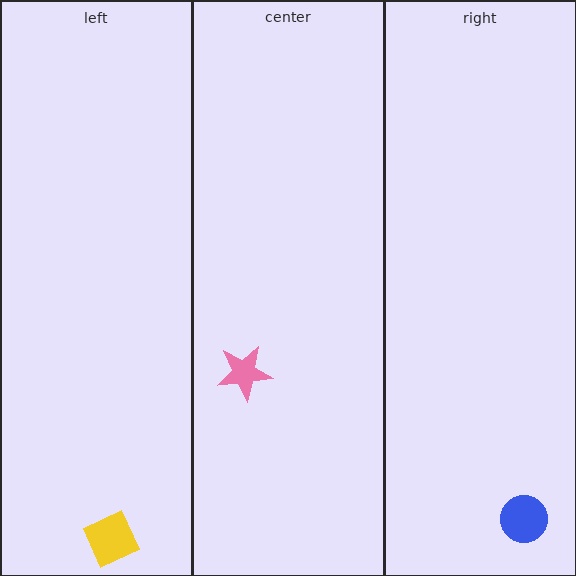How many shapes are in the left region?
1.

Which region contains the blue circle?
The right region.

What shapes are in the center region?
The pink star.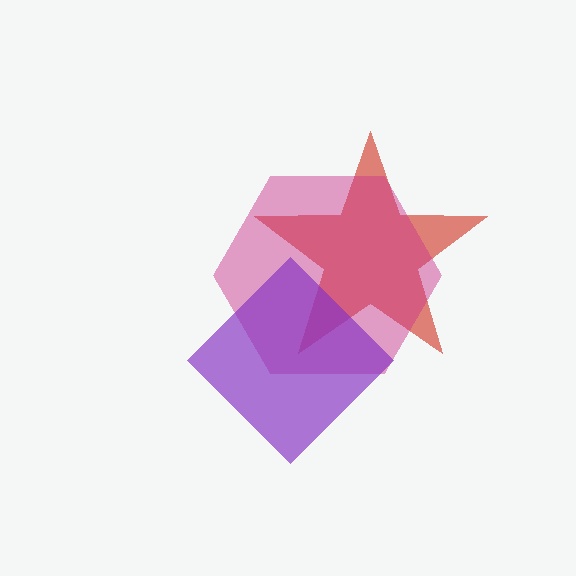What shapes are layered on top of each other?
The layered shapes are: a red star, a magenta hexagon, a purple diamond.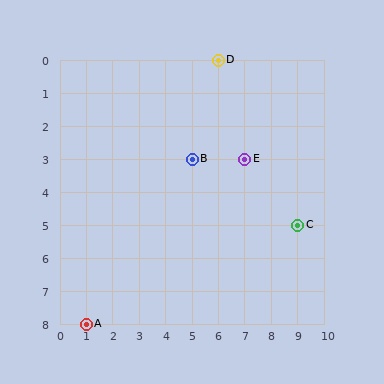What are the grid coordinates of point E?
Point E is at grid coordinates (7, 3).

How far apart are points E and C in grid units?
Points E and C are 2 columns and 2 rows apart (about 2.8 grid units diagonally).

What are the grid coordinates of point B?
Point B is at grid coordinates (5, 3).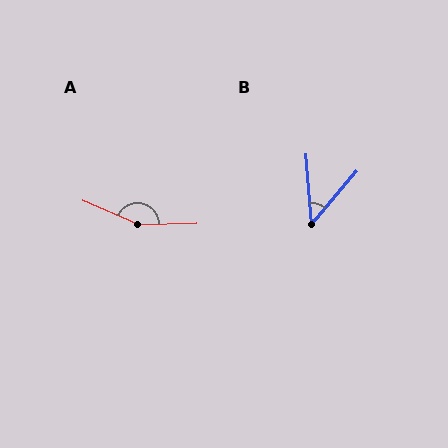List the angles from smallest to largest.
B (44°), A (155°).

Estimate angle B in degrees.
Approximately 44 degrees.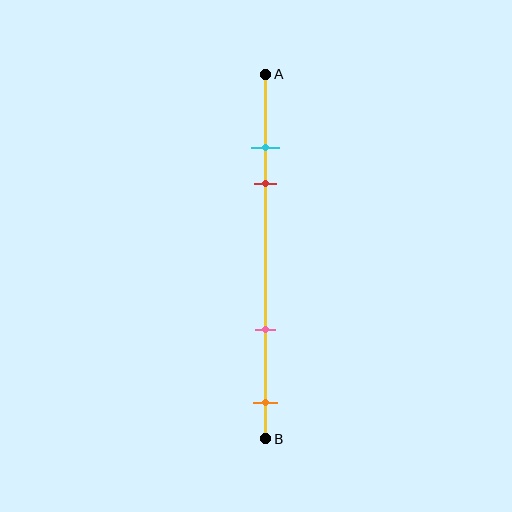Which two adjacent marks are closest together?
The cyan and red marks are the closest adjacent pair.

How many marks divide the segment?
There are 4 marks dividing the segment.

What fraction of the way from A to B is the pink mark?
The pink mark is approximately 70% (0.7) of the way from A to B.